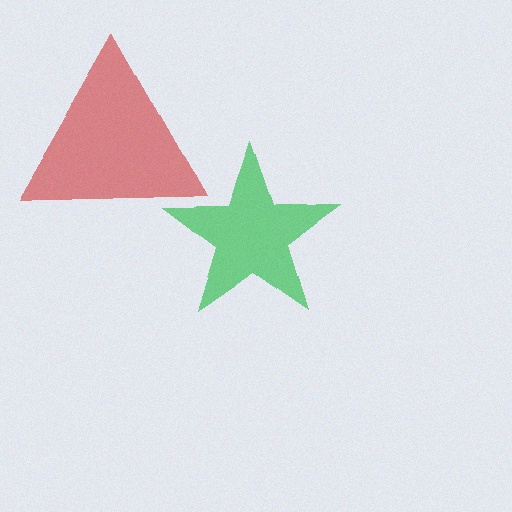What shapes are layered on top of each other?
The layered shapes are: a red triangle, a green star.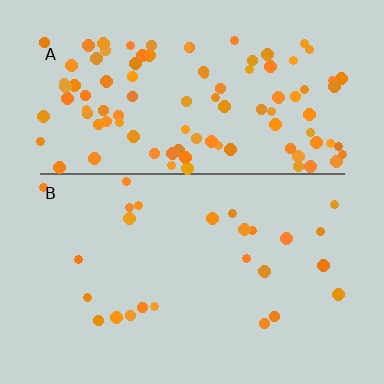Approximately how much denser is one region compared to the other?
Approximately 4.0× — region A over region B.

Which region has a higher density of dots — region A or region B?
A (the top).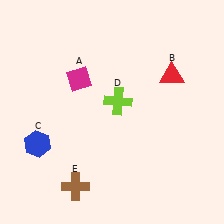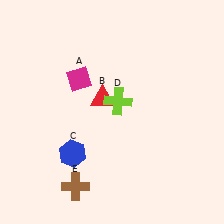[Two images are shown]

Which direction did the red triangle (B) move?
The red triangle (B) moved left.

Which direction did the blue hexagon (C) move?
The blue hexagon (C) moved right.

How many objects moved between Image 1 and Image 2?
2 objects moved between the two images.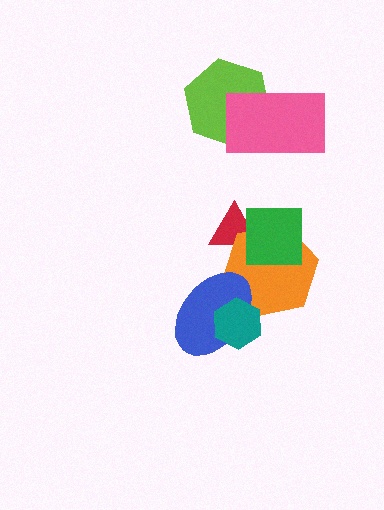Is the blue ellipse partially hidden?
Yes, it is partially covered by another shape.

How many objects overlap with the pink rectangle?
1 object overlaps with the pink rectangle.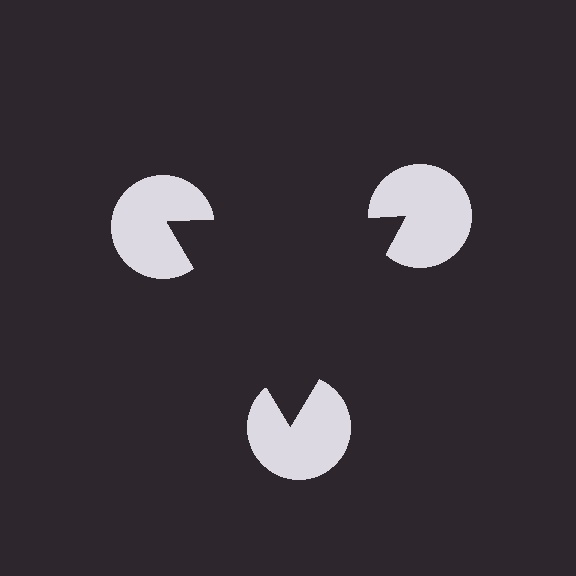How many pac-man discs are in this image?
There are 3 — one at each vertex of the illusory triangle.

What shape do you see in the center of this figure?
An illusory triangle — its edges are inferred from the aligned wedge cuts in the pac-man discs, not physically drawn.